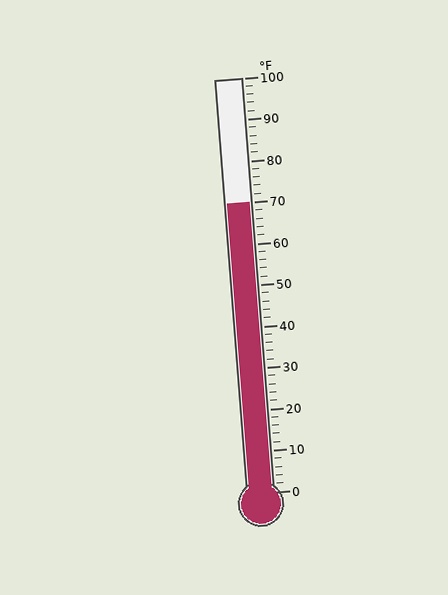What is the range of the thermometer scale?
The thermometer scale ranges from 0°F to 100°F.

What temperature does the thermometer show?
The thermometer shows approximately 70°F.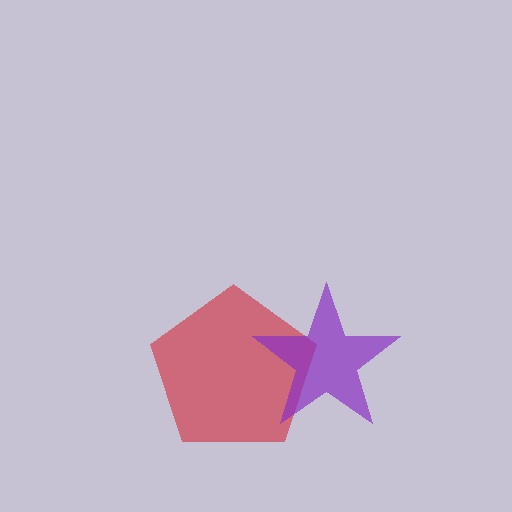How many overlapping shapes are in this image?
There are 2 overlapping shapes in the image.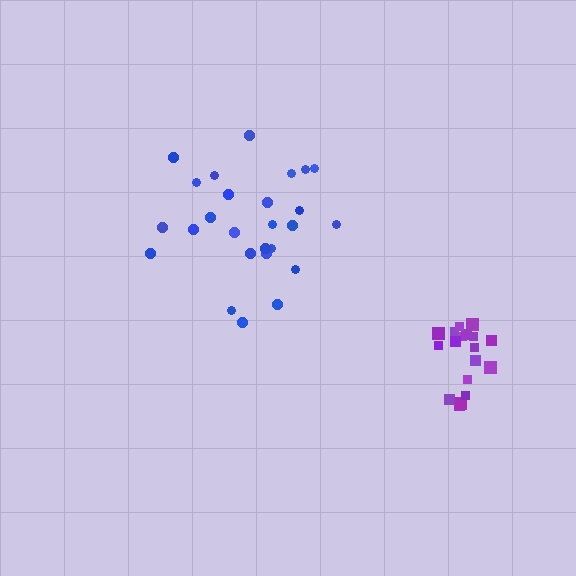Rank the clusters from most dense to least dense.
purple, blue.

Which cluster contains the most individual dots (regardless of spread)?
Blue (26).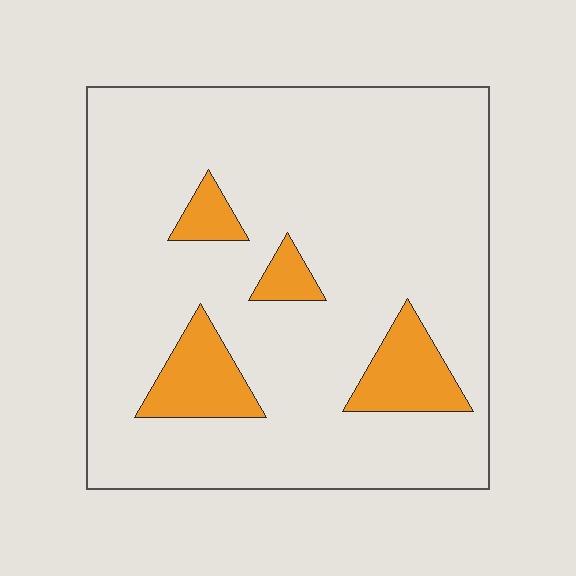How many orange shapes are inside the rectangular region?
4.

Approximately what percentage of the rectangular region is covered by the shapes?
Approximately 15%.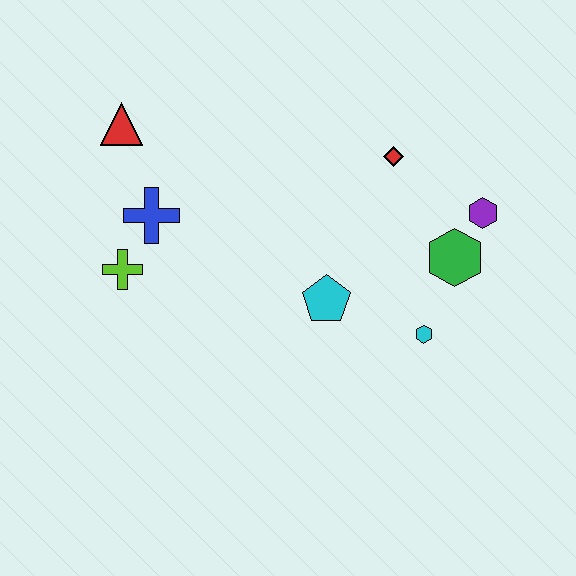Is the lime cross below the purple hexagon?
Yes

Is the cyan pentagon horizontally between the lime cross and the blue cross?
No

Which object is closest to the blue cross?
The lime cross is closest to the blue cross.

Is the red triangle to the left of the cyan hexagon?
Yes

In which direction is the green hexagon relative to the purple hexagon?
The green hexagon is below the purple hexagon.